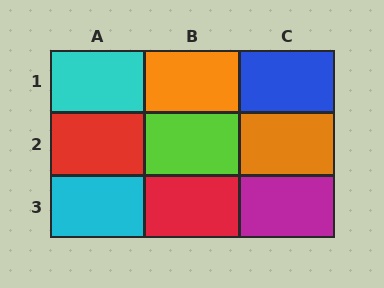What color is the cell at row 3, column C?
Magenta.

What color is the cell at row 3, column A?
Cyan.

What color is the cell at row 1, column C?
Blue.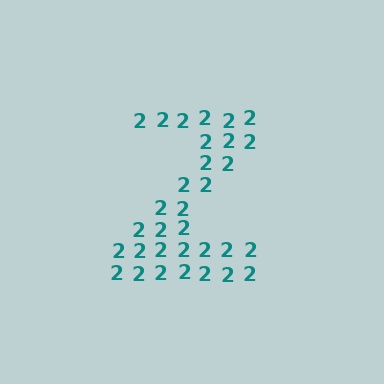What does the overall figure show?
The overall figure shows the letter Z.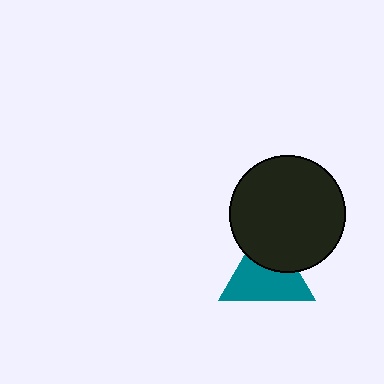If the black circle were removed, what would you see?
You would see the complete teal triangle.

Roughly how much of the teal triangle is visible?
About half of it is visible (roughly 64%).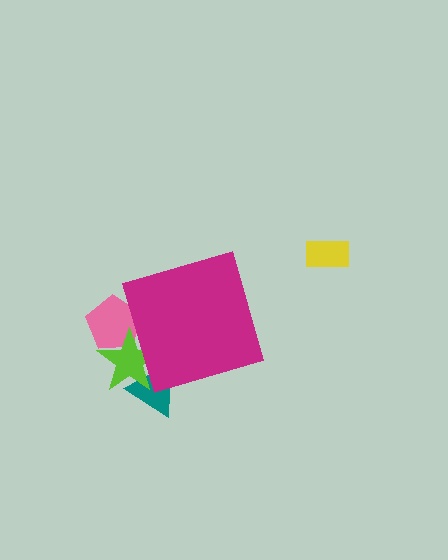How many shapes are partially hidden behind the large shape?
3 shapes are partially hidden.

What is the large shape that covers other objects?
A magenta diamond.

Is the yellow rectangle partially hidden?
No, the yellow rectangle is fully visible.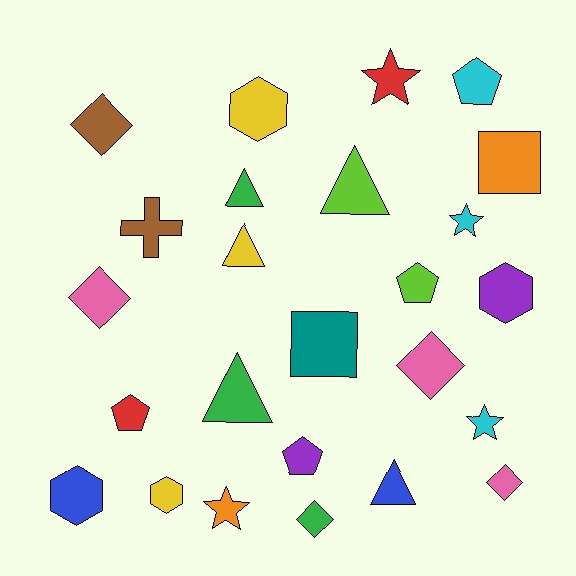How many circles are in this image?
There are no circles.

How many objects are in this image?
There are 25 objects.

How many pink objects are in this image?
There are 3 pink objects.